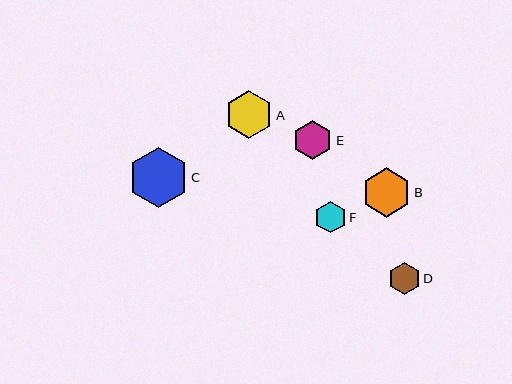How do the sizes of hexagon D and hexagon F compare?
Hexagon D and hexagon F are approximately the same size.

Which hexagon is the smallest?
Hexagon F is the smallest with a size of approximately 31 pixels.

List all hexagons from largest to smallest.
From largest to smallest: C, B, A, E, D, F.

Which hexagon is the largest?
Hexagon C is the largest with a size of approximately 60 pixels.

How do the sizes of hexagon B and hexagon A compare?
Hexagon B and hexagon A are approximately the same size.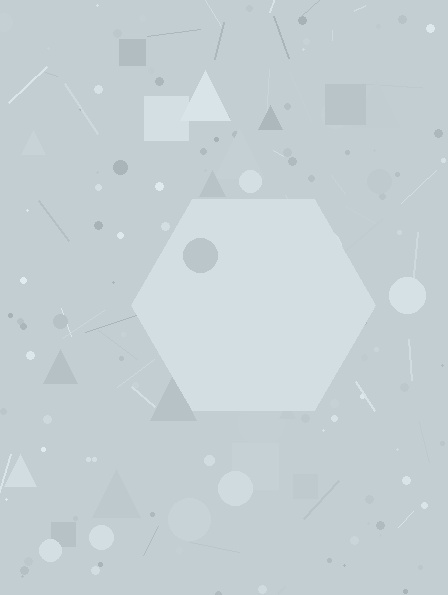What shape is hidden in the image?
A hexagon is hidden in the image.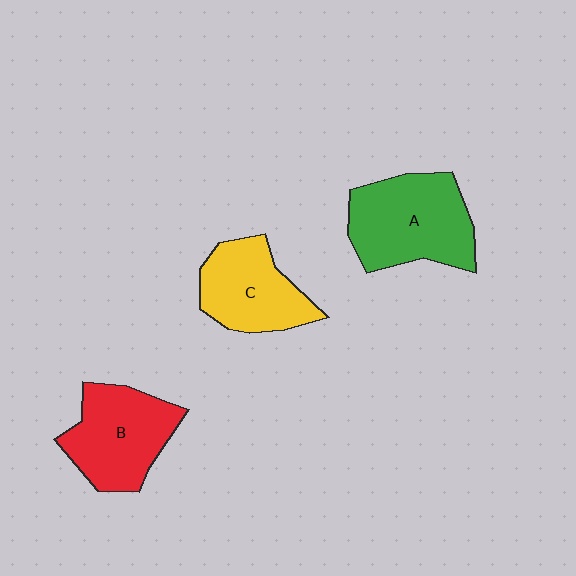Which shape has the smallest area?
Shape C (yellow).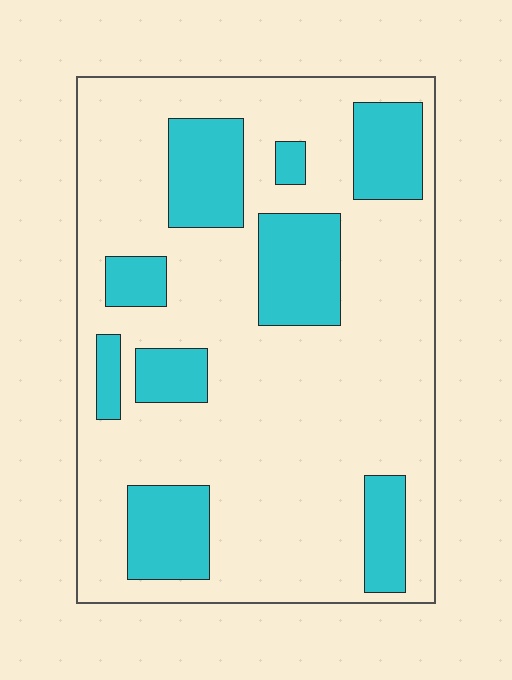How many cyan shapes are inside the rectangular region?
9.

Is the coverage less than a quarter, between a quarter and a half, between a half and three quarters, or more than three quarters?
Between a quarter and a half.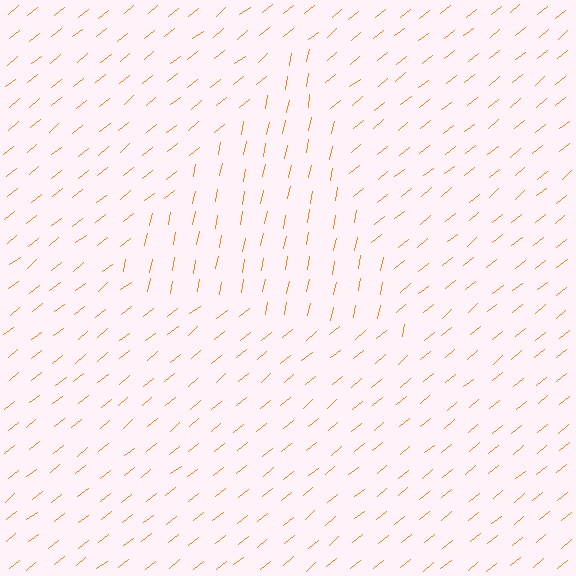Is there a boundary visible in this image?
Yes, there is a texture boundary formed by a change in line orientation.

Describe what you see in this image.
The image is filled with small orange line segments. A triangle region in the image has lines oriented differently from the surrounding lines, creating a visible texture boundary.